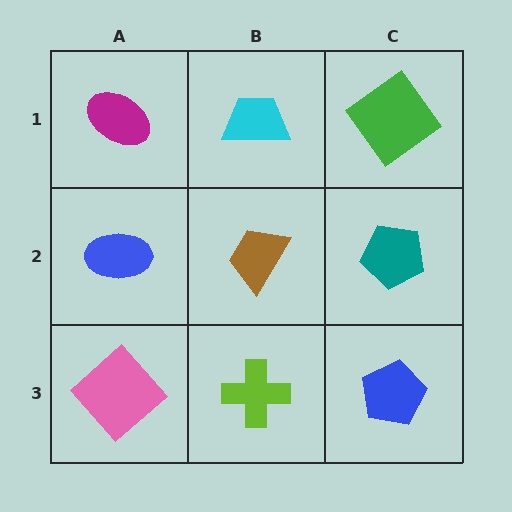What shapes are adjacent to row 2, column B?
A cyan trapezoid (row 1, column B), a lime cross (row 3, column B), a blue ellipse (row 2, column A), a teal pentagon (row 2, column C).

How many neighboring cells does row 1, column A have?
2.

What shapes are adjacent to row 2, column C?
A green diamond (row 1, column C), a blue pentagon (row 3, column C), a brown trapezoid (row 2, column B).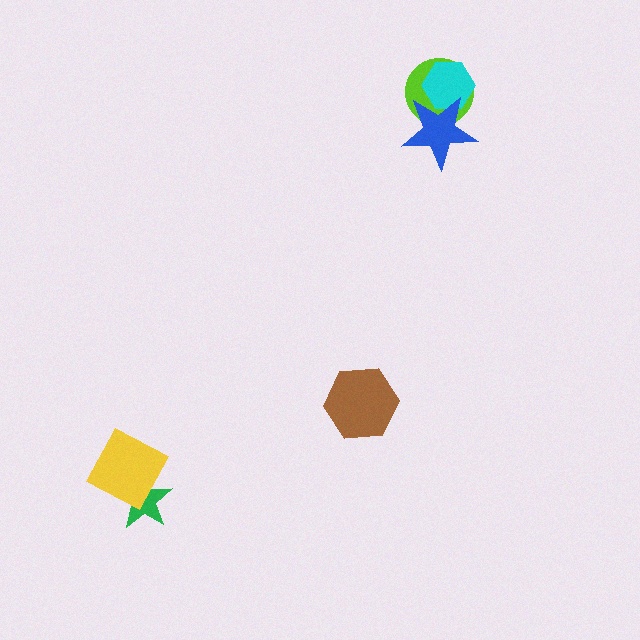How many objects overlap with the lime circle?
2 objects overlap with the lime circle.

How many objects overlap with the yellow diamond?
1 object overlaps with the yellow diamond.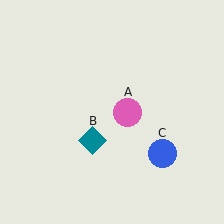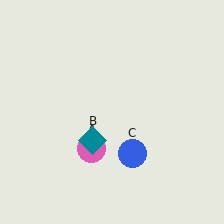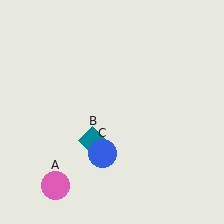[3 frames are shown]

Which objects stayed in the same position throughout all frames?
Teal diamond (object B) remained stationary.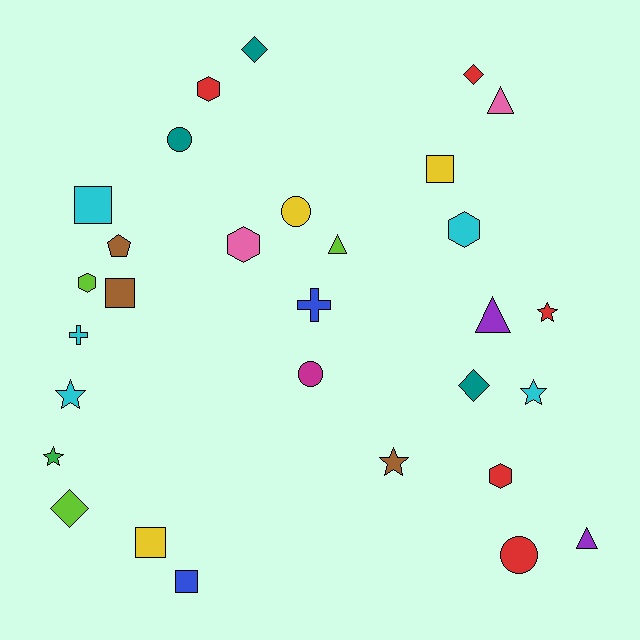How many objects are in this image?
There are 30 objects.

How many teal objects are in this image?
There are 3 teal objects.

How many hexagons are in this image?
There are 5 hexagons.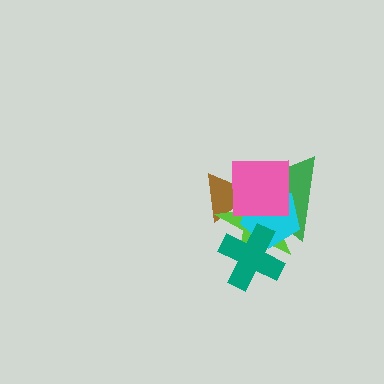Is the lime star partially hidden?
Yes, it is partially covered by another shape.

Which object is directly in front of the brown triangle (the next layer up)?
The lime star is directly in front of the brown triangle.